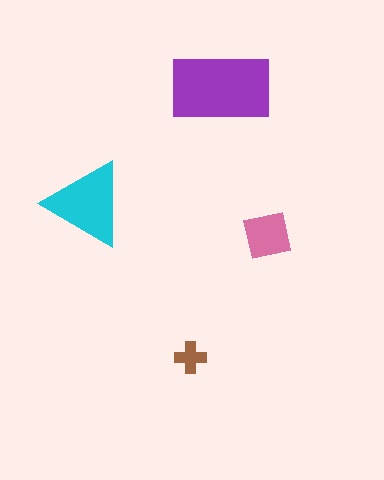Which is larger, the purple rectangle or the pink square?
The purple rectangle.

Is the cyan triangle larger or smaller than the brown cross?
Larger.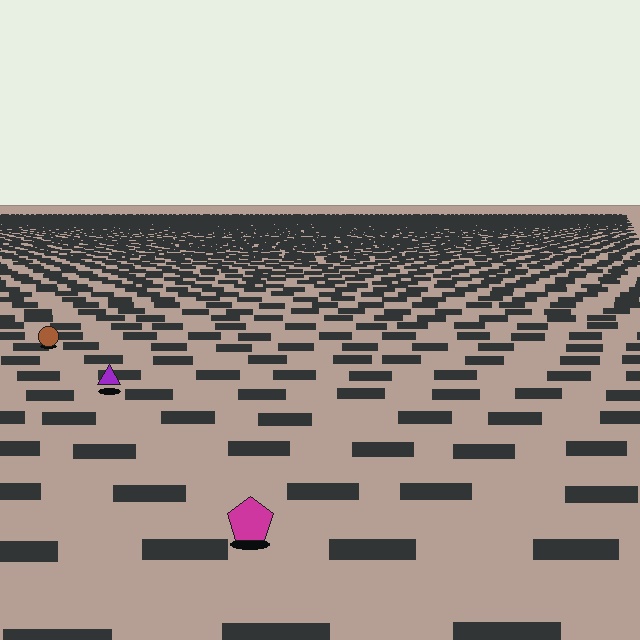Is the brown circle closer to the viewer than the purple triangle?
No. The purple triangle is closer — you can tell from the texture gradient: the ground texture is coarser near it.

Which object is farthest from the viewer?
The brown circle is farthest from the viewer. It appears smaller and the ground texture around it is denser.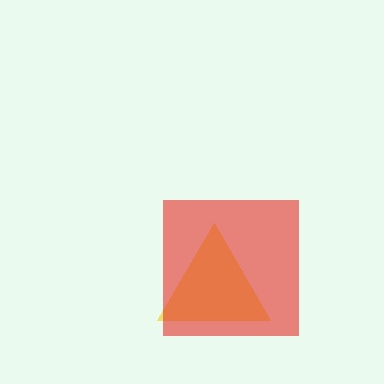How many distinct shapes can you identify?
There are 2 distinct shapes: a yellow triangle, a red square.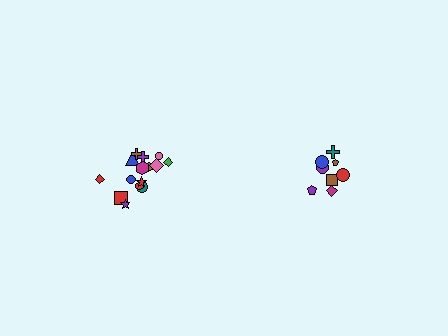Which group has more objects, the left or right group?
The left group.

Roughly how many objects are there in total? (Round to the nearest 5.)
Roughly 25 objects in total.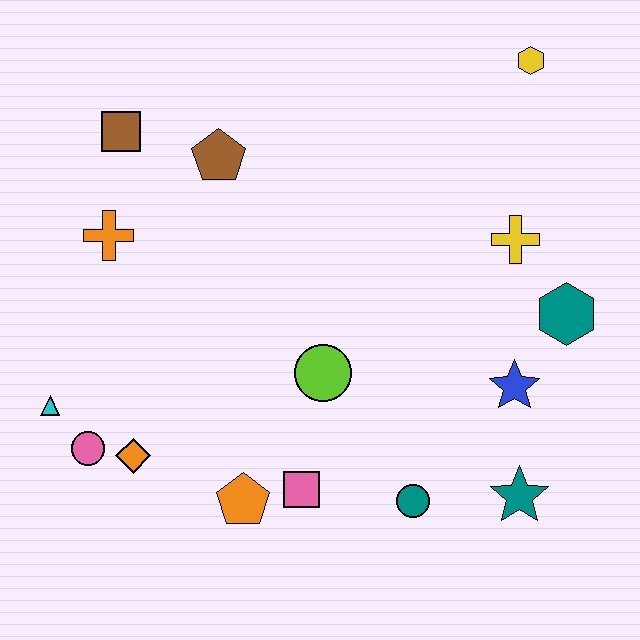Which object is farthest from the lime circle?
The yellow hexagon is farthest from the lime circle.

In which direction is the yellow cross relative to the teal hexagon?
The yellow cross is above the teal hexagon.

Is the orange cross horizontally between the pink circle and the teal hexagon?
Yes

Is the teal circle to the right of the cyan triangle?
Yes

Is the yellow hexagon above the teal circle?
Yes